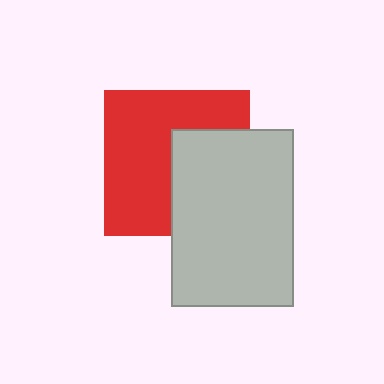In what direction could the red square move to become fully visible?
The red square could move left. That would shift it out from behind the light gray rectangle entirely.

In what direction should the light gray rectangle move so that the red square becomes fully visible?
The light gray rectangle should move right. That is the shortest direction to clear the overlap and leave the red square fully visible.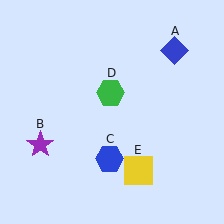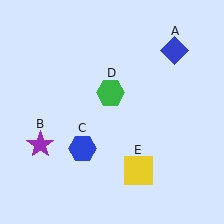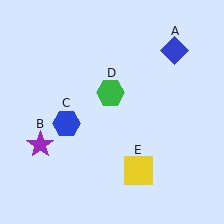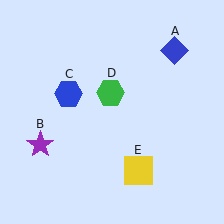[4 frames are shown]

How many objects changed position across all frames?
1 object changed position: blue hexagon (object C).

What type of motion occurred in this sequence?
The blue hexagon (object C) rotated clockwise around the center of the scene.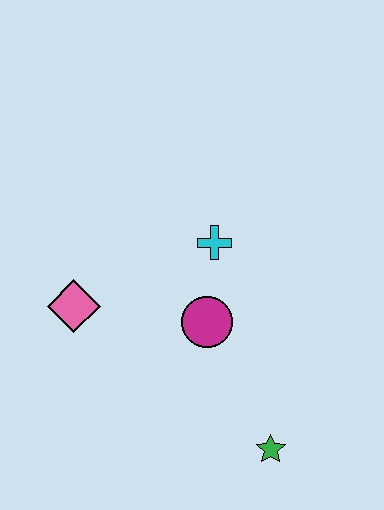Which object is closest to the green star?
The magenta circle is closest to the green star.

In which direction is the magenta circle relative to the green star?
The magenta circle is above the green star.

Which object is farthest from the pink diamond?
The green star is farthest from the pink diamond.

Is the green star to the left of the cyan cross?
No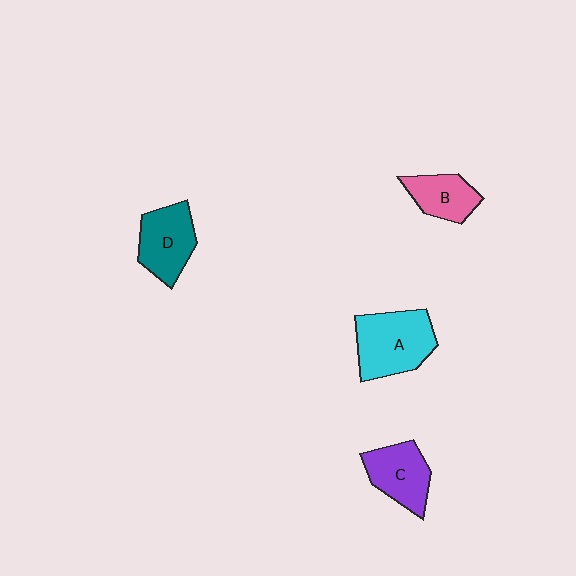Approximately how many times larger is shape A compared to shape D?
Approximately 1.3 times.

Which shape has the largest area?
Shape A (cyan).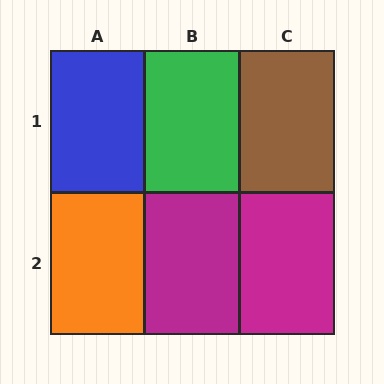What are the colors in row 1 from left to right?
Blue, green, brown.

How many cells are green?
1 cell is green.